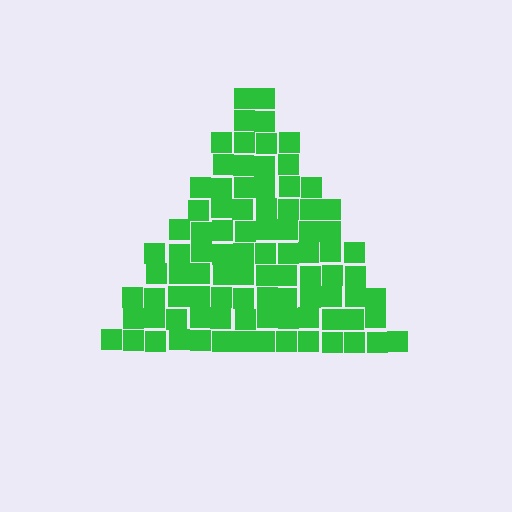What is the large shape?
The large shape is a triangle.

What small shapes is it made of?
It is made of small squares.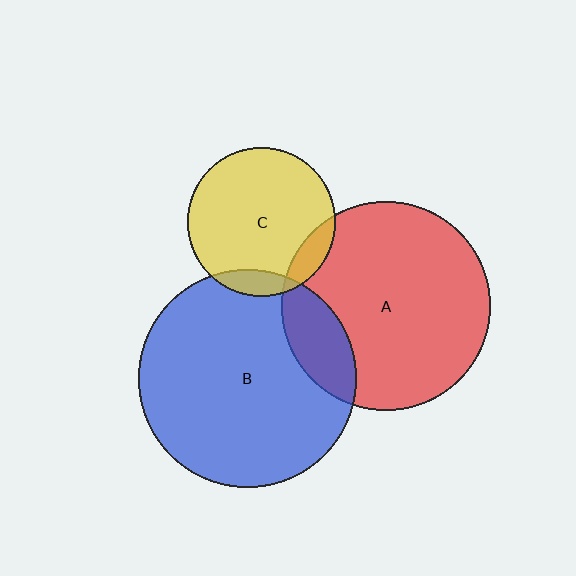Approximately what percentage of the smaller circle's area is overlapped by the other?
Approximately 10%.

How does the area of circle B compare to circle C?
Approximately 2.1 times.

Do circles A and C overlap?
Yes.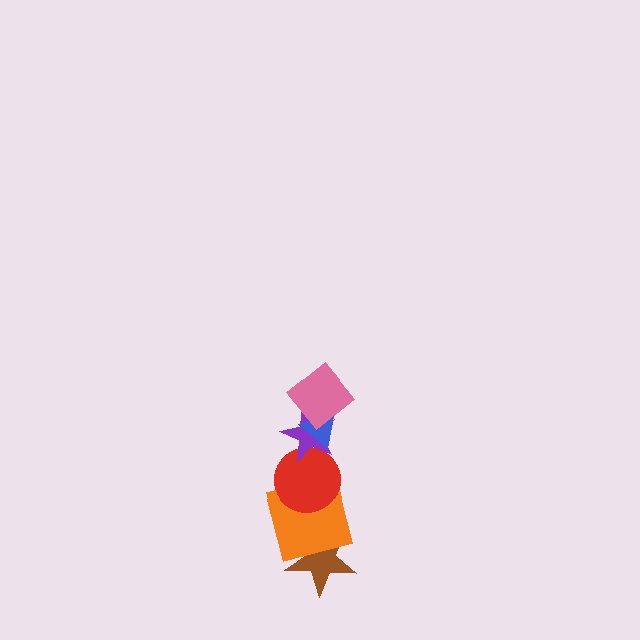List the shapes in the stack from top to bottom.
From top to bottom: the pink diamond, the blue triangle, the purple star, the red circle, the orange square, the brown star.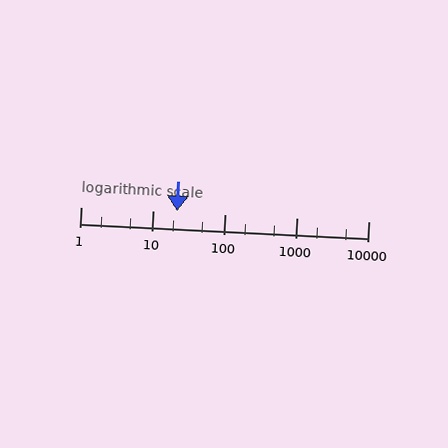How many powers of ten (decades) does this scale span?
The scale spans 4 decades, from 1 to 10000.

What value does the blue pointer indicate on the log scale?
The pointer indicates approximately 22.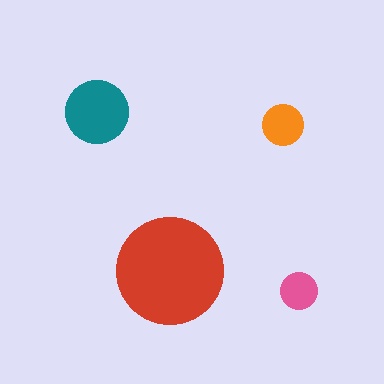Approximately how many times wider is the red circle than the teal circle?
About 1.5 times wider.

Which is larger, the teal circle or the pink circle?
The teal one.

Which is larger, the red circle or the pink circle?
The red one.